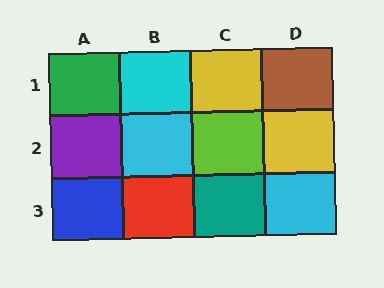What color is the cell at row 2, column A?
Purple.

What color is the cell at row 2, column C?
Lime.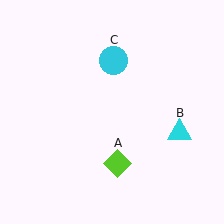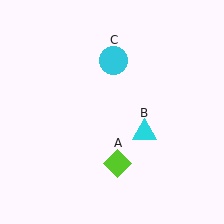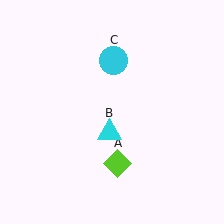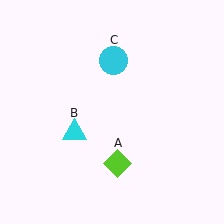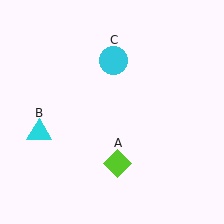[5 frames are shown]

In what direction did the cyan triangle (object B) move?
The cyan triangle (object B) moved left.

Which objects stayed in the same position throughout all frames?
Lime diamond (object A) and cyan circle (object C) remained stationary.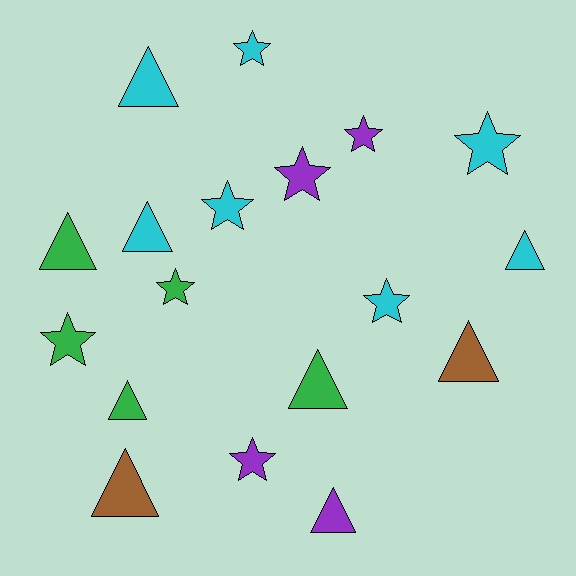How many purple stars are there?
There are 3 purple stars.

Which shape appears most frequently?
Star, with 9 objects.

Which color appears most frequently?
Cyan, with 7 objects.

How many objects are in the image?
There are 18 objects.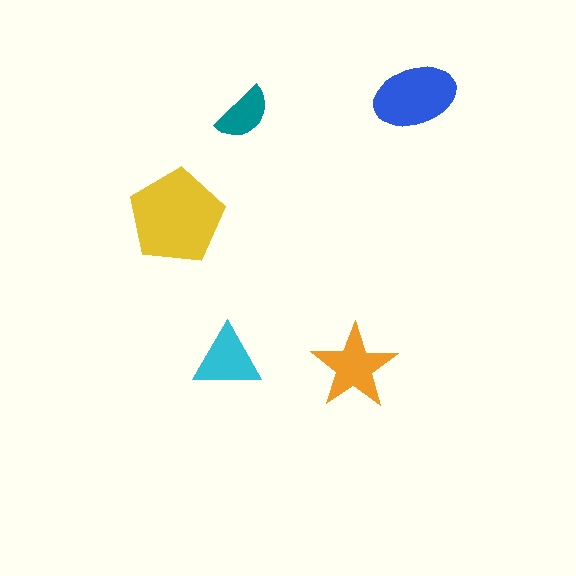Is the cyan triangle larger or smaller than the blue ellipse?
Smaller.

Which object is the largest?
The yellow pentagon.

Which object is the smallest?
The teal semicircle.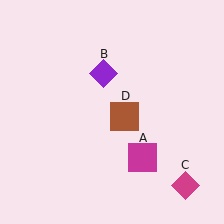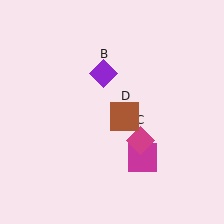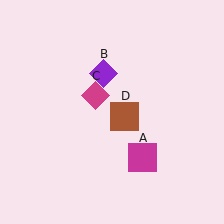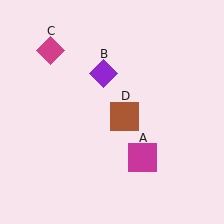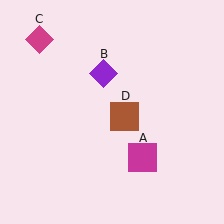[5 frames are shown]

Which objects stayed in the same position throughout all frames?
Magenta square (object A) and purple diamond (object B) and brown square (object D) remained stationary.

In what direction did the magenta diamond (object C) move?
The magenta diamond (object C) moved up and to the left.